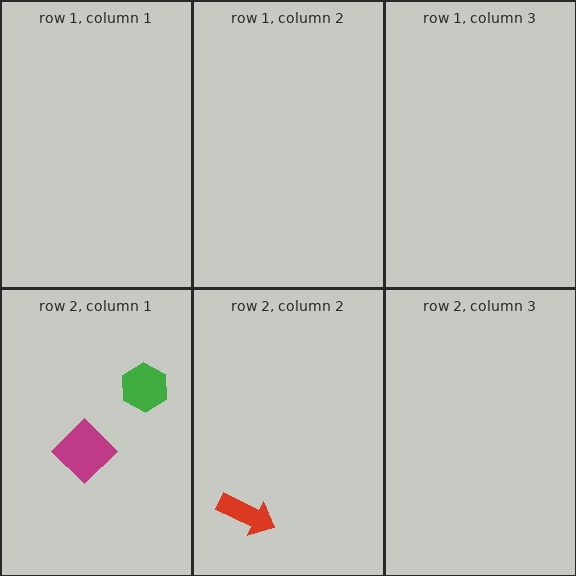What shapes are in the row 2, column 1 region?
The magenta diamond, the green hexagon.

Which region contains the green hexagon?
The row 2, column 1 region.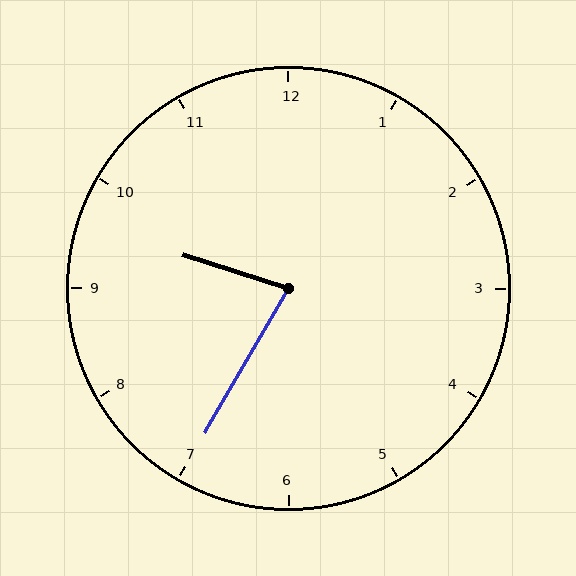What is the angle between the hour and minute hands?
Approximately 78 degrees.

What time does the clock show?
9:35.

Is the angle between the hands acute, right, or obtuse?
It is acute.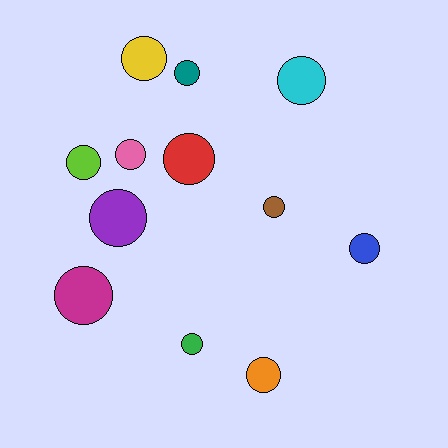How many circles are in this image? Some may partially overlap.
There are 12 circles.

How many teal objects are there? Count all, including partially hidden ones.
There is 1 teal object.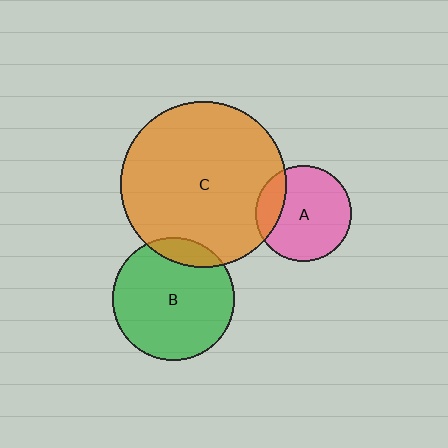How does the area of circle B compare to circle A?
Approximately 1.6 times.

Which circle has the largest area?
Circle C (orange).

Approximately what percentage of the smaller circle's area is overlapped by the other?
Approximately 10%.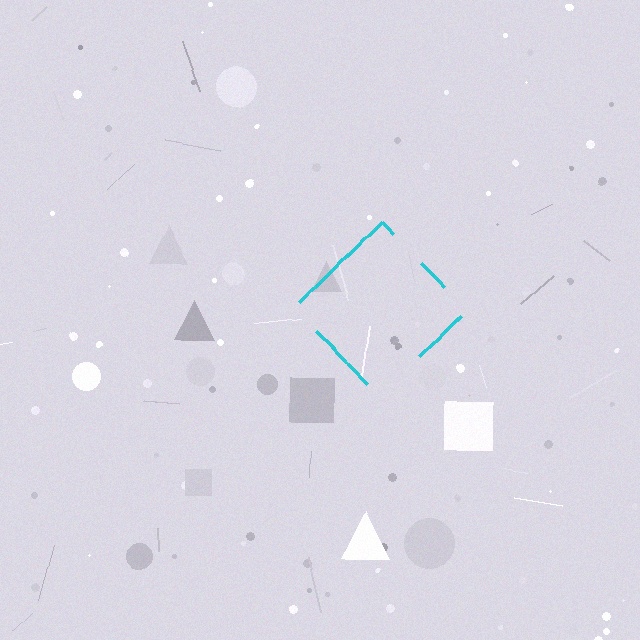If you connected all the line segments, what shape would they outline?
They would outline a diamond.